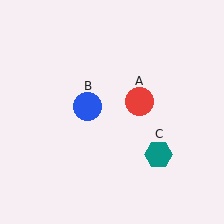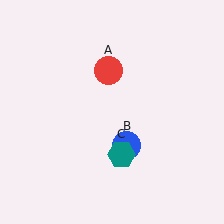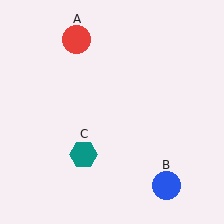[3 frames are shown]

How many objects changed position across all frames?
3 objects changed position: red circle (object A), blue circle (object B), teal hexagon (object C).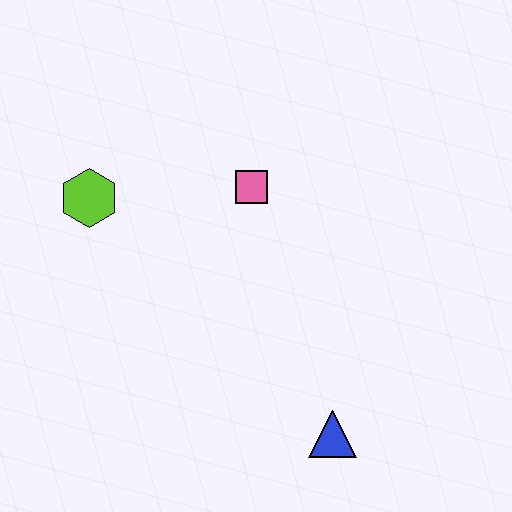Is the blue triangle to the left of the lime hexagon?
No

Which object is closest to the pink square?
The lime hexagon is closest to the pink square.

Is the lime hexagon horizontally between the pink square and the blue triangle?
No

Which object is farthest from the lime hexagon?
The blue triangle is farthest from the lime hexagon.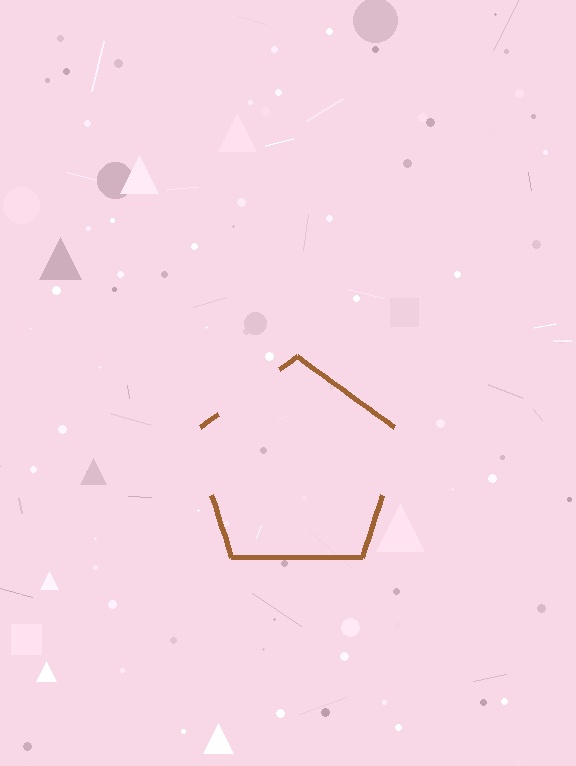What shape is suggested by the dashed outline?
The dashed outline suggests a pentagon.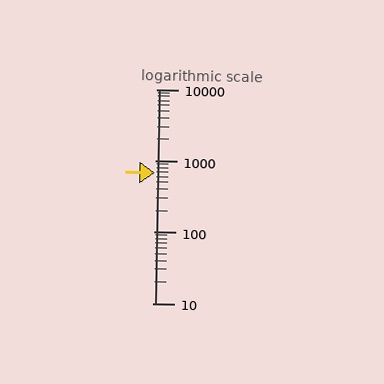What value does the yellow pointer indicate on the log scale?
The pointer indicates approximately 670.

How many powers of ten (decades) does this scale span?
The scale spans 3 decades, from 10 to 10000.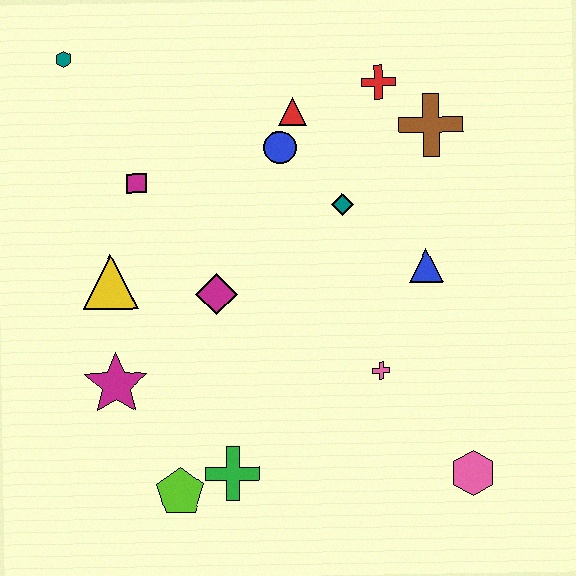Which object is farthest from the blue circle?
The pink hexagon is farthest from the blue circle.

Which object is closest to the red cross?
The brown cross is closest to the red cross.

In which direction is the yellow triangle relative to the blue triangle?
The yellow triangle is to the left of the blue triangle.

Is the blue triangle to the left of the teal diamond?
No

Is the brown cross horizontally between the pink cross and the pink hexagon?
Yes